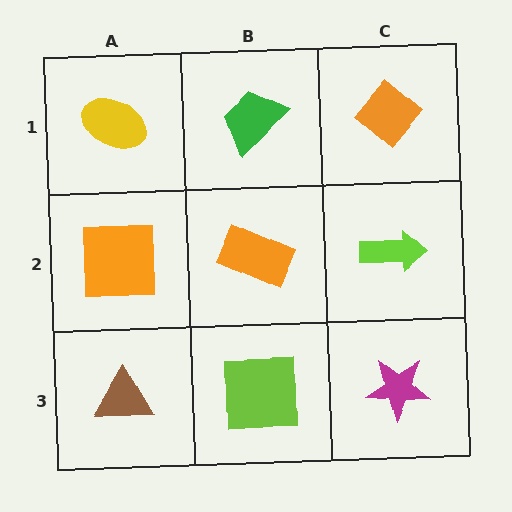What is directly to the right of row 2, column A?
An orange rectangle.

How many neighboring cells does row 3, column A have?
2.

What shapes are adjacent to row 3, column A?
An orange square (row 2, column A), a lime square (row 3, column B).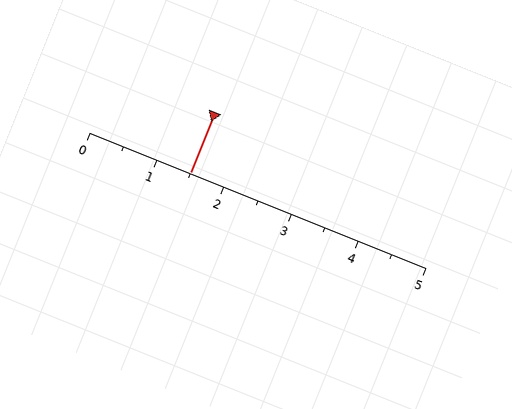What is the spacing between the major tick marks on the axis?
The major ticks are spaced 1 apart.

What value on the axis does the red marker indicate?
The marker indicates approximately 1.5.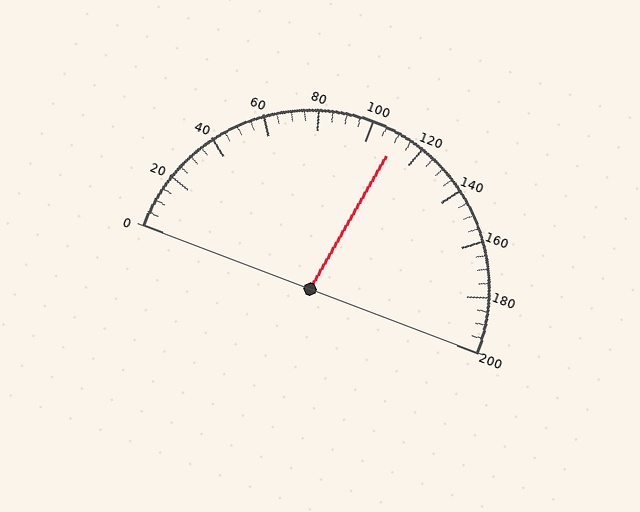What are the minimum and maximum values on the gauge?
The gauge ranges from 0 to 200.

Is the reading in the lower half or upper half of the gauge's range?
The reading is in the upper half of the range (0 to 200).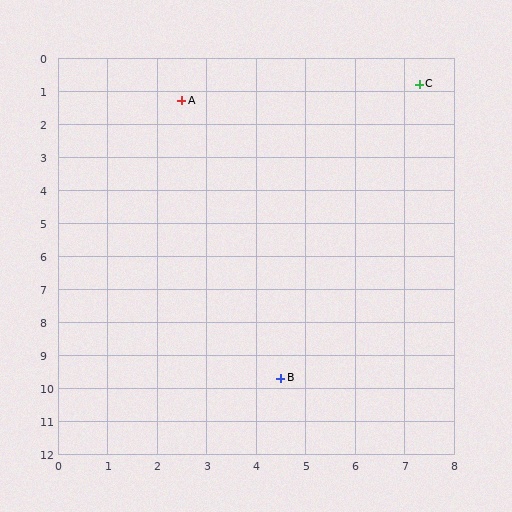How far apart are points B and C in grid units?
Points B and C are about 9.3 grid units apart.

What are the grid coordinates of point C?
Point C is at approximately (7.3, 0.8).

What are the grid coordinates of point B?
Point B is at approximately (4.5, 9.7).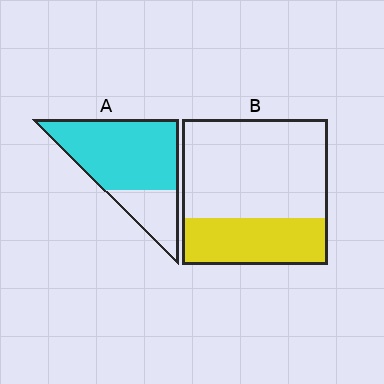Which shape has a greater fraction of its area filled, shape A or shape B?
Shape A.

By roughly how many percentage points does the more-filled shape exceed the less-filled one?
By roughly 40 percentage points (A over B).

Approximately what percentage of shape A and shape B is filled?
A is approximately 75% and B is approximately 30%.